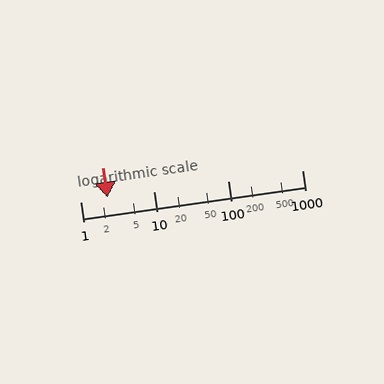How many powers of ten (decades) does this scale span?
The scale spans 3 decades, from 1 to 1000.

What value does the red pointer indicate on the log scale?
The pointer indicates approximately 2.3.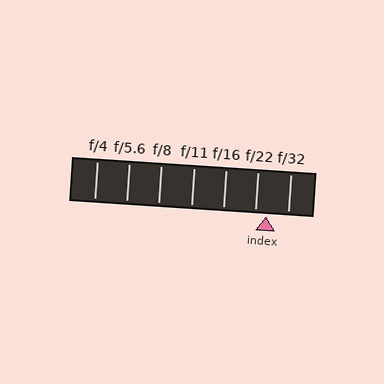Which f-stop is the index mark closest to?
The index mark is closest to f/22.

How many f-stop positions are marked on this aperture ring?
There are 7 f-stop positions marked.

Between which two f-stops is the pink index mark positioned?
The index mark is between f/22 and f/32.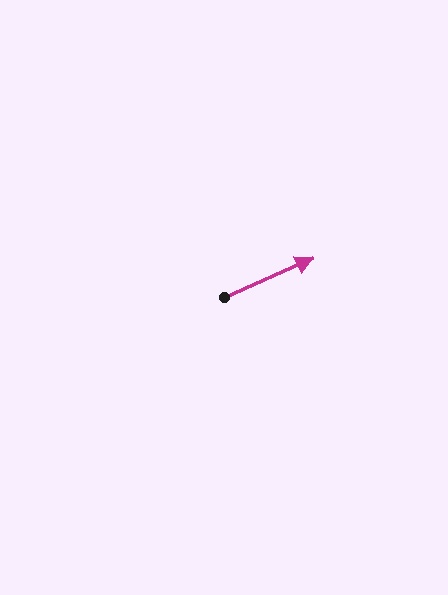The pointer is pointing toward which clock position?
Roughly 2 o'clock.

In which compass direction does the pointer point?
Northeast.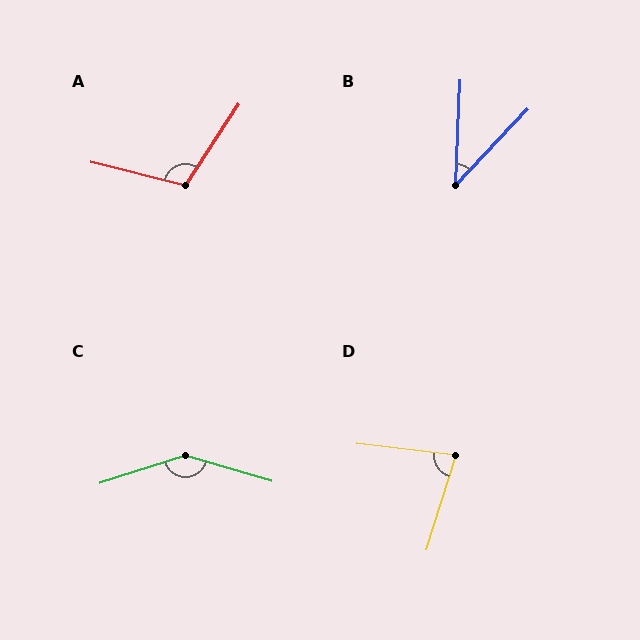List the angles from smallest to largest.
B (41°), D (80°), A (109°), C (146°).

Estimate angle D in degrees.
Approximately 80 degrees.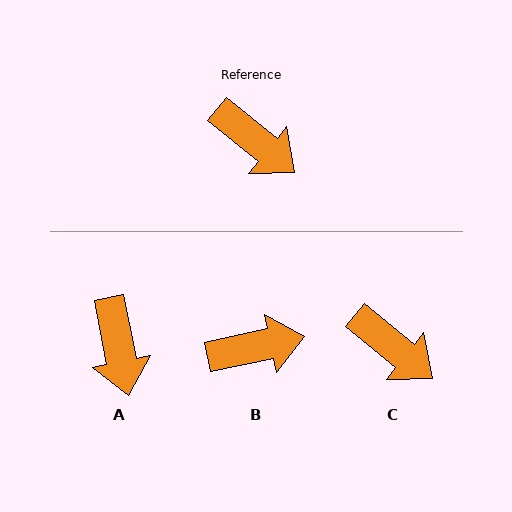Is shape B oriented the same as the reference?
No, it is off by about 51 degrees.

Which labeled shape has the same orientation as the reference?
C.